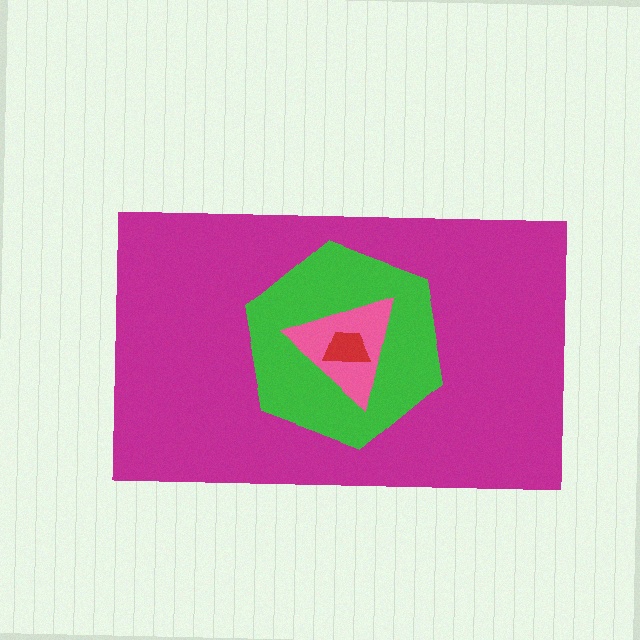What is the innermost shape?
The red trapezoid.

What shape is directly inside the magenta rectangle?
The green hexagon.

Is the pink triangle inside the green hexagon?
Yes.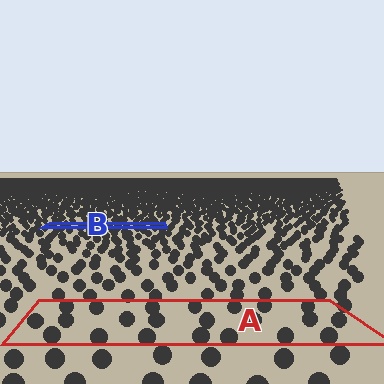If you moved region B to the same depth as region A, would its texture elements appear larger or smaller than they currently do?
They would appear larger. At a closer depth, the same texture elements are projected at a bigger on-screen size.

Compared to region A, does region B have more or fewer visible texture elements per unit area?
Region B has more texture elements per unit area — they are packed more densely because it is farther away.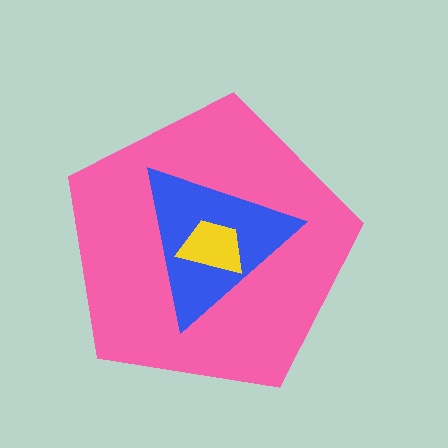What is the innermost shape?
The yellow trapezoid.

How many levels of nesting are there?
3.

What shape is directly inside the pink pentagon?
The blue triangle.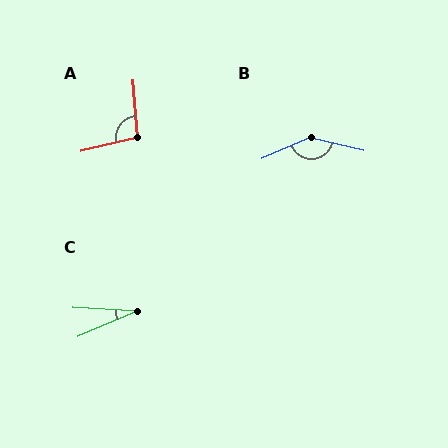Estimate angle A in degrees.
Approximately 99 degrees.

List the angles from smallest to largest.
C (27°), A (99°), B (143°).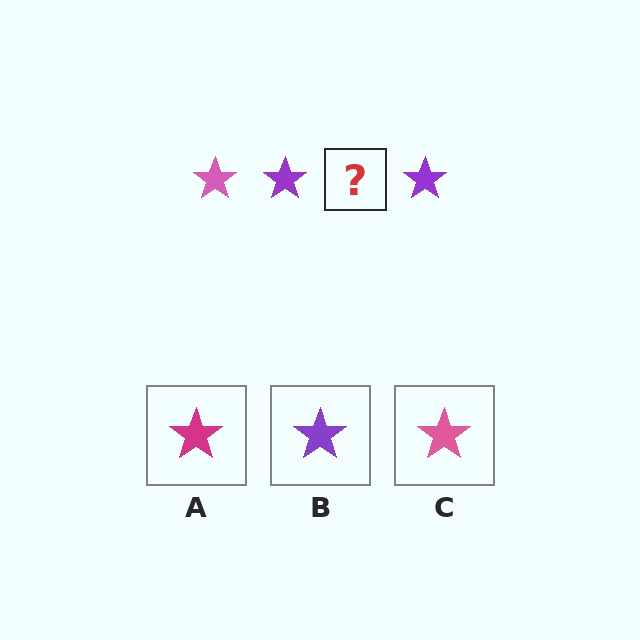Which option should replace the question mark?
Option C.